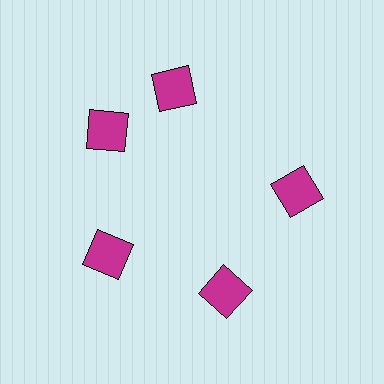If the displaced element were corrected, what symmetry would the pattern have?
It would have 5-fold rotational symmetry — the pattern would map onto itself every 72 degrees.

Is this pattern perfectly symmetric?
No. The 5 magenta squares are arranged in a ring, but one element near the 1 o'clock position is rotated out of alignment along the ring, breaking the 5-fold rotational symmetry.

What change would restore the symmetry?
The symmetry would be restored by rotating it back into even spacing with its neighbors so that all 5 squares sit at equal angles and equal distance from the center.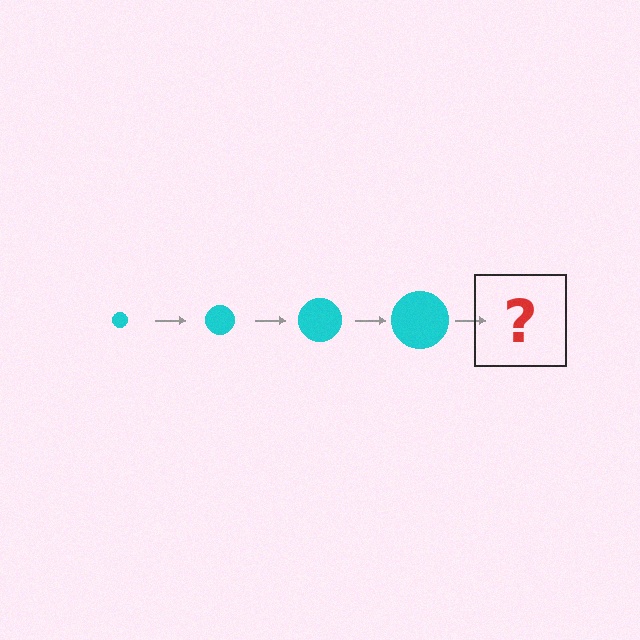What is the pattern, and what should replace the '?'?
The pattern is that the circle gets progressively larger each step. The '?' should be a cyan circle, larger than the previous one.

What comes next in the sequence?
The next element should be a cyan circle, larger than the previous one.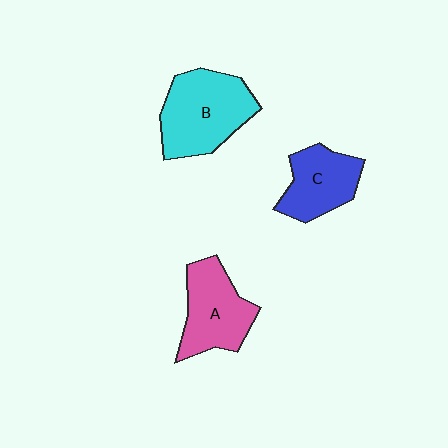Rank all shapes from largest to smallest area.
From largest to smallest: B (cyan), A (pink), C (blue).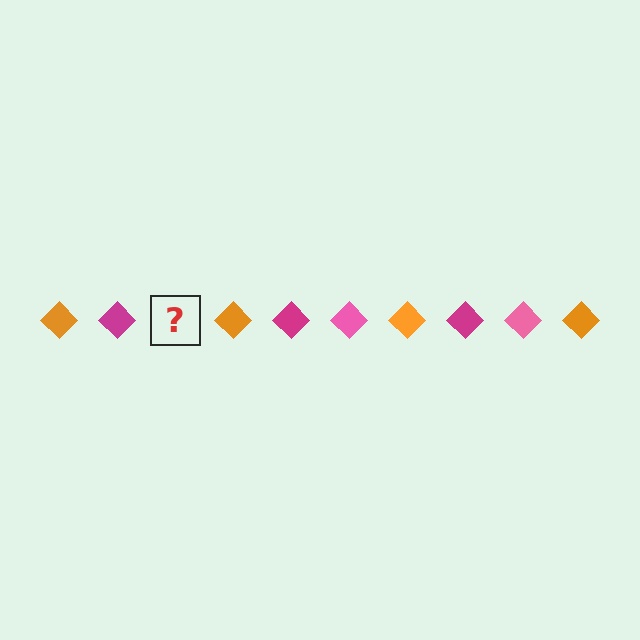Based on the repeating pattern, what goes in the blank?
The blank should be a pink diamond.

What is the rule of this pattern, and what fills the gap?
The rule is that the pattern cycles through orange, magenta, pink diamonds. The gap should be filled with a pink diamond.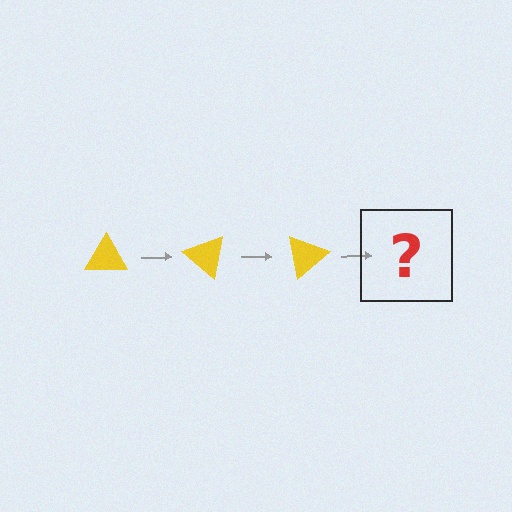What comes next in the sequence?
The next element should be a yellow triangle rotated 120 degrees.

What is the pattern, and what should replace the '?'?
The pattern is that the triangle rotates 40 degrees each step. The '?' should be a yellow triangle rotated 120 degrees.